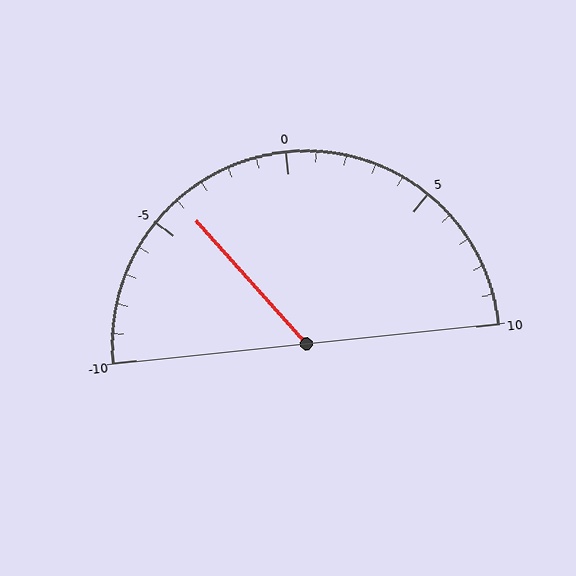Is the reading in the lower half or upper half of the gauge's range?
The reading is in the lower half of the range (-10 to 10).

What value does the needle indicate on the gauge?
The needle indicates approximately -4.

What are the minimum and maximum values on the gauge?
The gauge ranges from -10 to 10.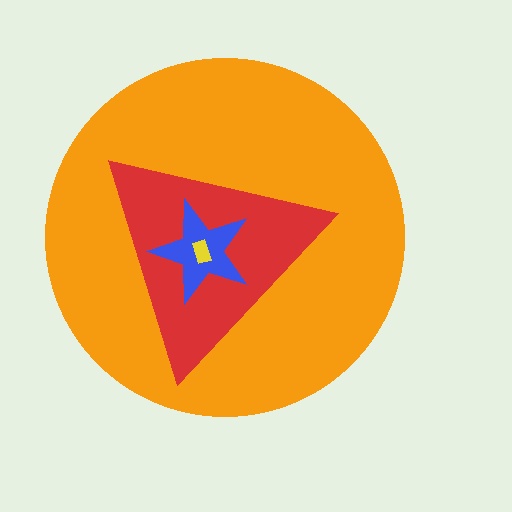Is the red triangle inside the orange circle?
Yes.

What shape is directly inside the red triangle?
The blue star.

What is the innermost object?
The yellow rectangle.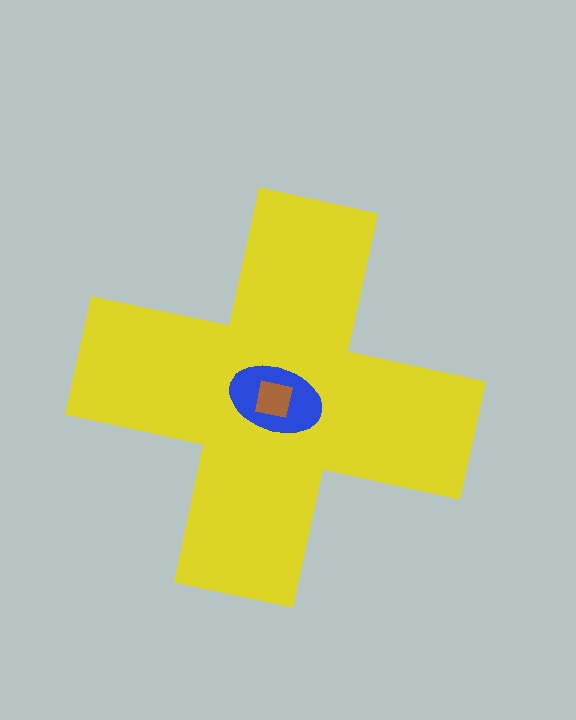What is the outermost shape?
The yellow cross.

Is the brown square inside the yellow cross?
Yes.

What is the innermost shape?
The brown square.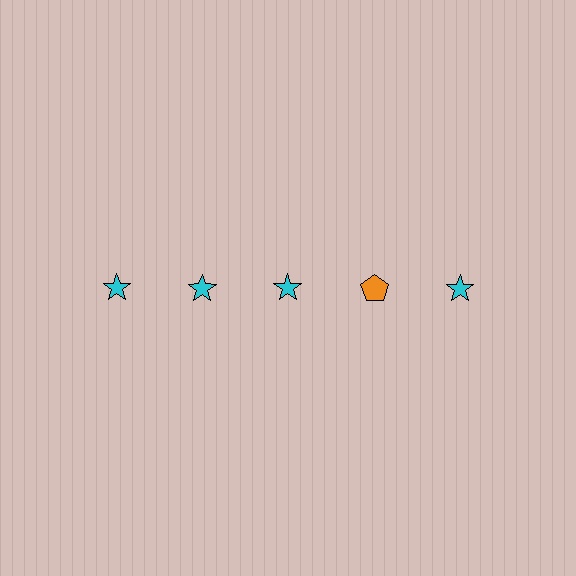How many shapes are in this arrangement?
There are 5 shapes arranged in a grid pattern.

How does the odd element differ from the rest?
It differs in both color (orange instead of cyan) and shape (pentagon instead of star).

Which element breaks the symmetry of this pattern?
The orange pentagon in the top row, second from right column breaks the symmetry. All other shapes are cyan stars.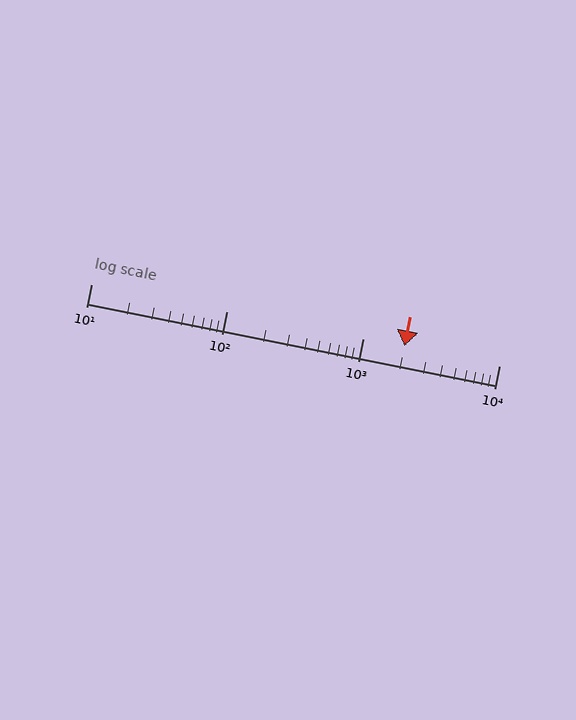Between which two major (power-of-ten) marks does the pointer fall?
The pointer is between 1000 and 10000.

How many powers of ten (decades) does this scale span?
The scale spans 3 decades, from 10 to 10000.